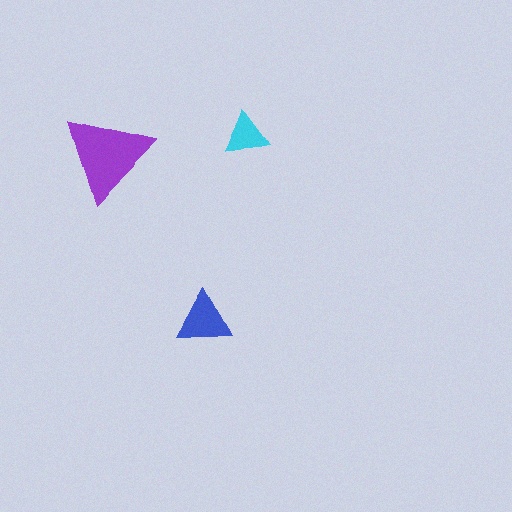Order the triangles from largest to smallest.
the purple one, the blue one, the cyan one.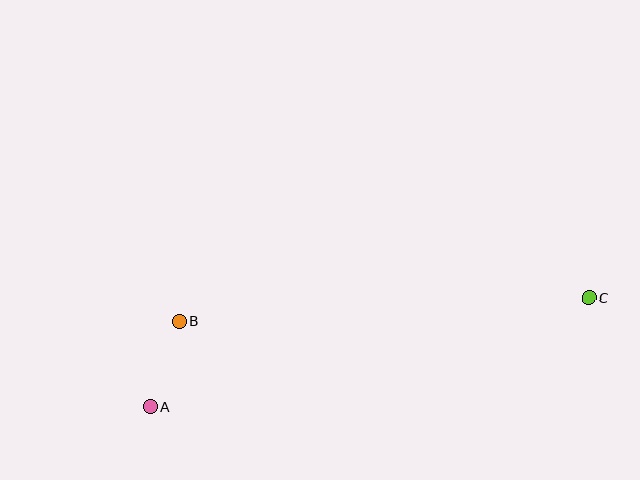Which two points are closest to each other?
Points A and B are closest to each other.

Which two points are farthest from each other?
Points A and C are farthest from each other.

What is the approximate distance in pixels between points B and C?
The distance between B and C is approximately 410 pixels.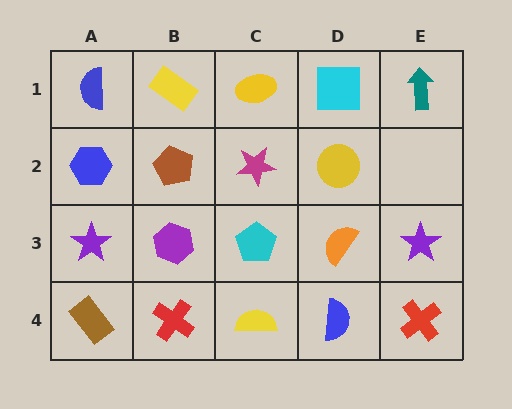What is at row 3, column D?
An orange semicircle.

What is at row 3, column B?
A purple hexagon.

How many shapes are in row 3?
5 shapes.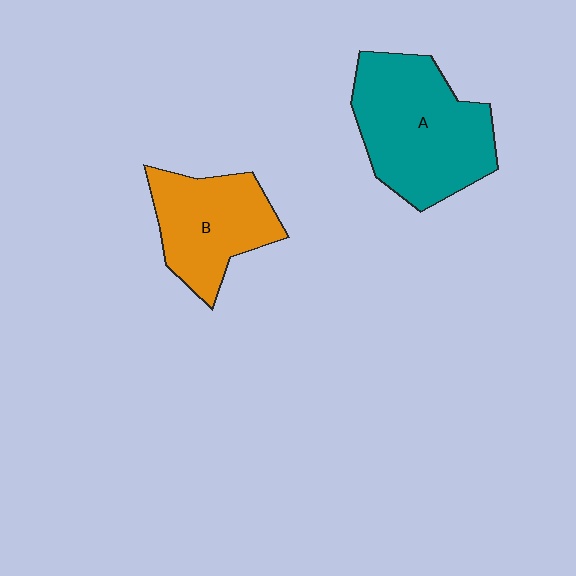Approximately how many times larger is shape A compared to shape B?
Approximately 1.4 times.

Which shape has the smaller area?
Shape B (orange).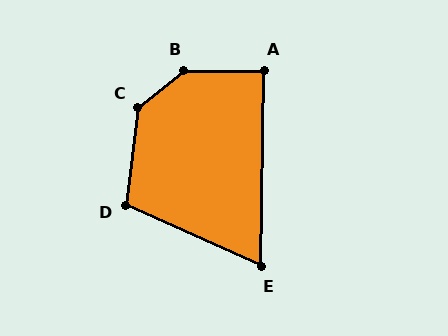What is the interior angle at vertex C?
Approximately 136 degrees (obtuse).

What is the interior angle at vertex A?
Approximately 89 degrees (approximately right).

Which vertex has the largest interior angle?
B, at approximately 141 degrees.